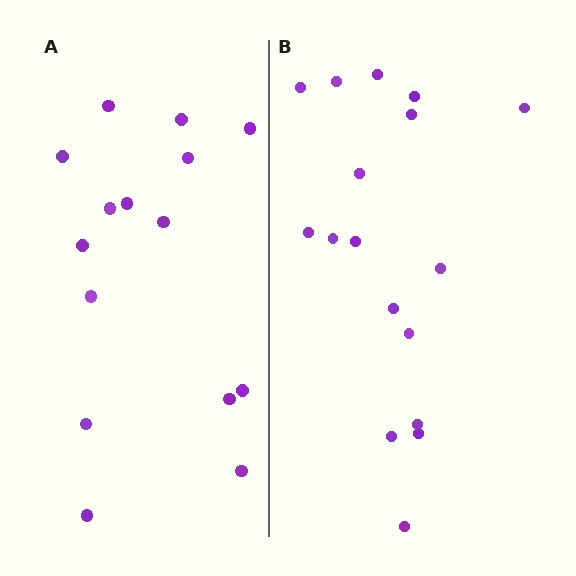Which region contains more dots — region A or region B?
Region B (the right region) has more dots.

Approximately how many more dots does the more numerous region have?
Region B has just a few more — roughly 2 or 3 more dots than region A.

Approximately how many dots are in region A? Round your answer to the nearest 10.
About 20 dots. (The exact count is 15, which rounds to 20.)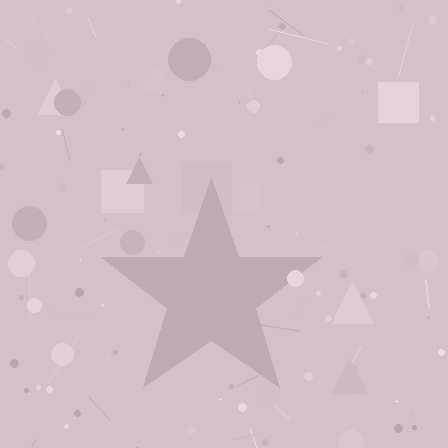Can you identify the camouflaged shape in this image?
The camouflaged shape is a star.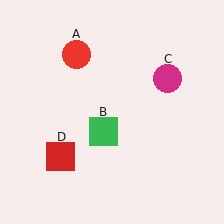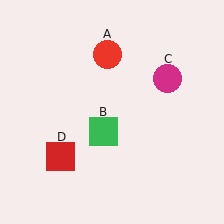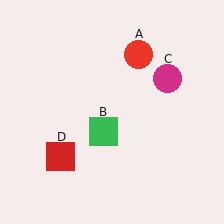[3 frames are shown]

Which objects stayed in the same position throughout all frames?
Green square (object B) and magenta circle (object C) and red square (object D) remained stationary.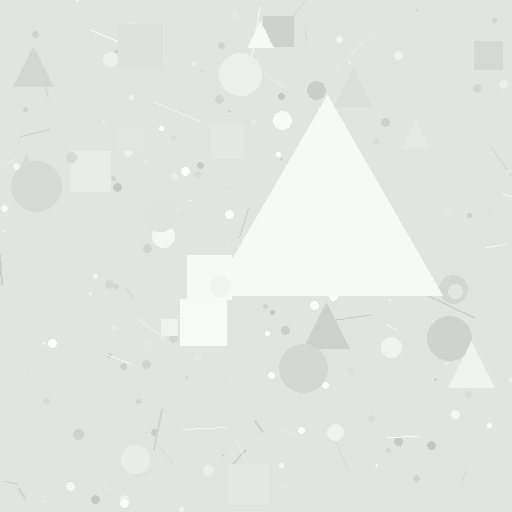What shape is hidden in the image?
A triangle is hidden in the image.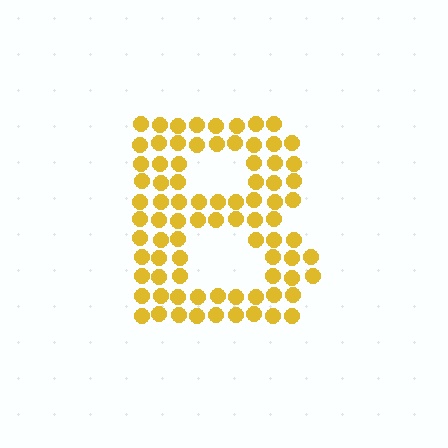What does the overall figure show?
The overall figure shows the letter B.